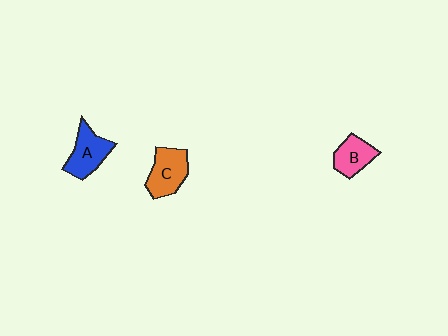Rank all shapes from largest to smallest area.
From largest to smallest: C (orange), A (blue), B (pink).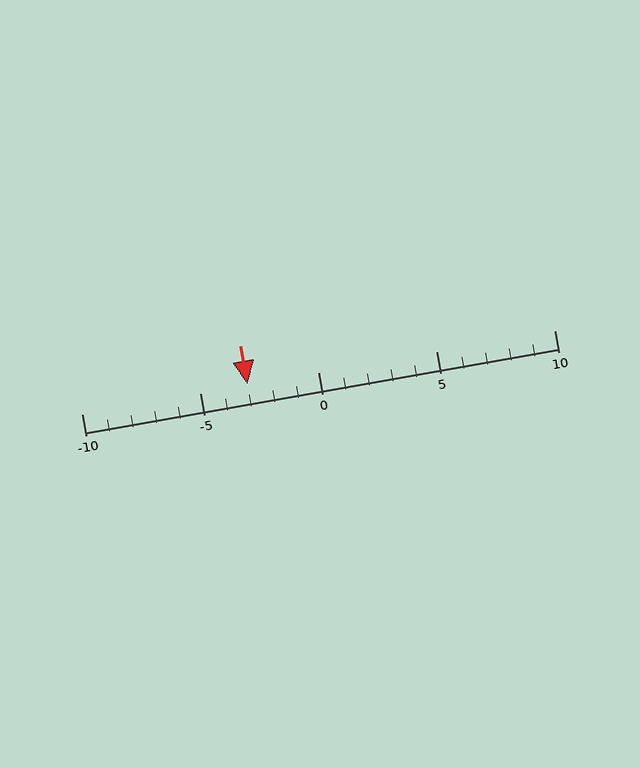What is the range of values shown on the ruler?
The ruler shows values from -10 to 10.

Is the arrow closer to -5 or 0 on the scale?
The arrow is closer to -5.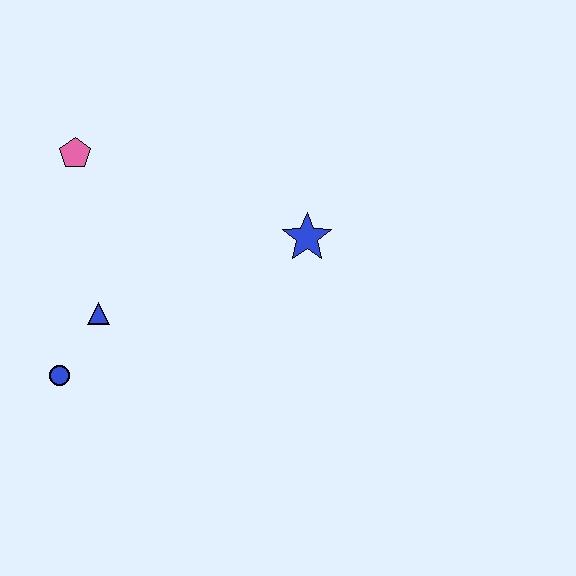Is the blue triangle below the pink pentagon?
Yes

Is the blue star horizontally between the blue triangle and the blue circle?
No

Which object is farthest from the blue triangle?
The blue star is farthest from the blue triangle.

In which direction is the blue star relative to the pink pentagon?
The blue star is to the right of the pink pentagon.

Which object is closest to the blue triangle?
The blue circle is closest to the blue triangle.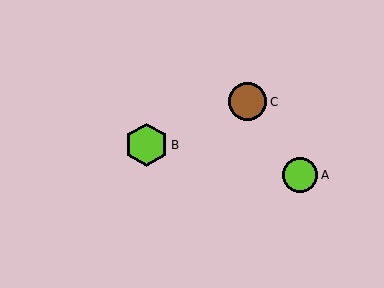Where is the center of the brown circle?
The center of the brown circle is at (248, 102).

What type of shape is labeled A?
Shape A is a lime circle.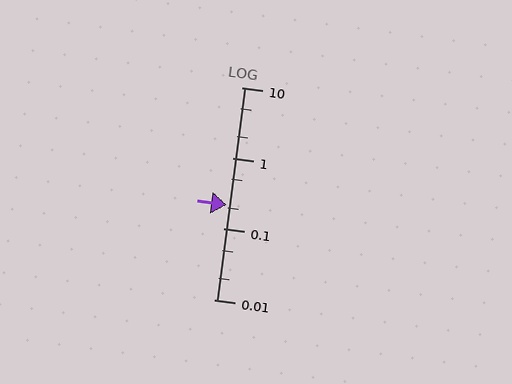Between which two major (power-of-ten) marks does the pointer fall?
The pointer is between 0.1 and 1.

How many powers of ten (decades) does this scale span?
The scale spans 3 decades, from 0.01 to 10.